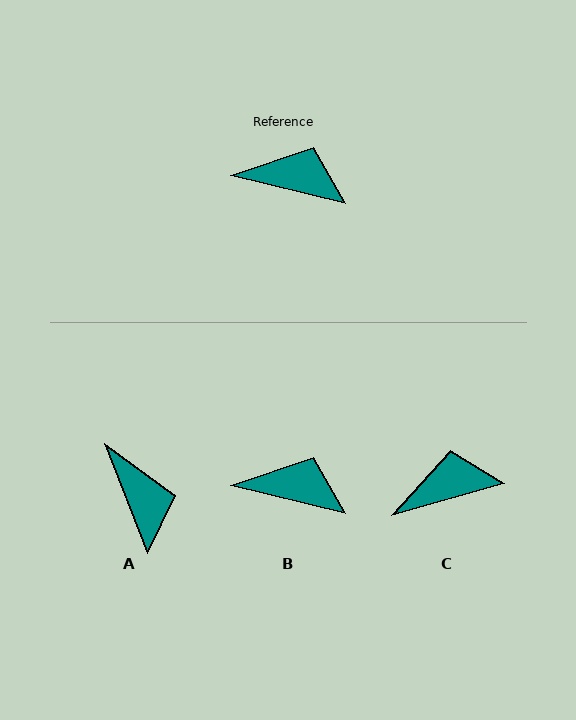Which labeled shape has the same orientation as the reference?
B.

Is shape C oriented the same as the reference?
No, it is off by about 29 degrees.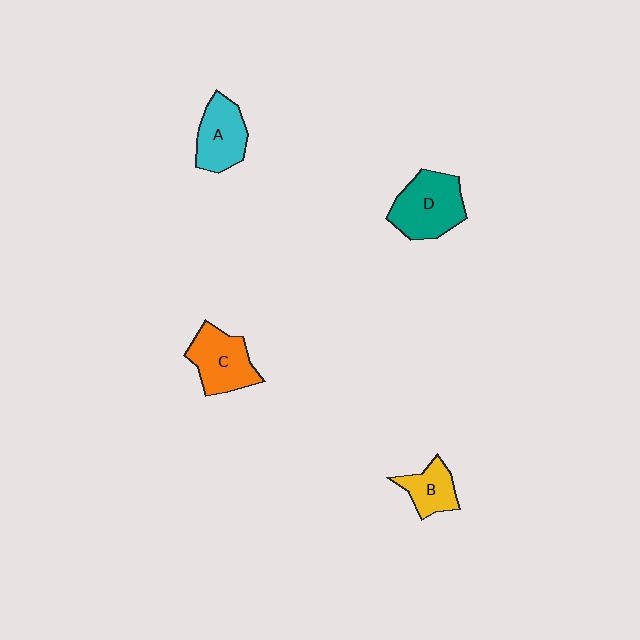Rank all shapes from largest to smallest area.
From largest to smallest: D (teal), C (orange), A (cyan), B (yellow).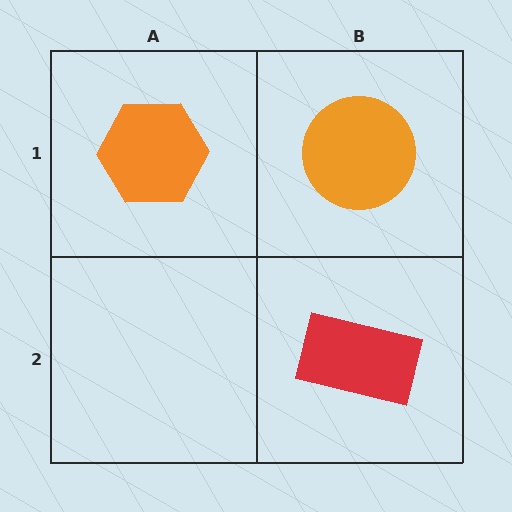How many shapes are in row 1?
2 shapes.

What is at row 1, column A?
An orange hexagon.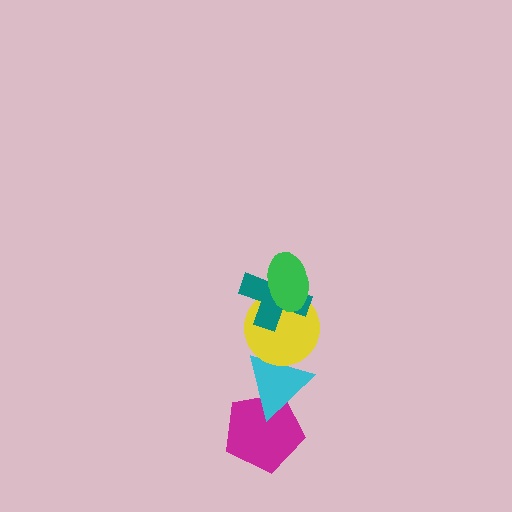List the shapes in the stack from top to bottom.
From top to bottom: the green ellipse, the teal cross, the yellow circle, the cyan triangle, the magenta pentagon.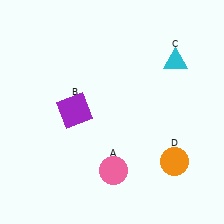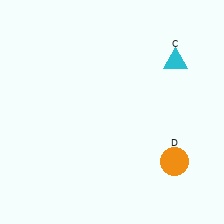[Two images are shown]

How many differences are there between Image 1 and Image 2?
There are 2 differences between the two images.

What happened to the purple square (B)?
The purple square (B) was removed in Image 2. It was in the top-left area of Image 1.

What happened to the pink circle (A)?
The pink circle (A) was removed in Image 2. It was in the bottom-right area of Image 1.